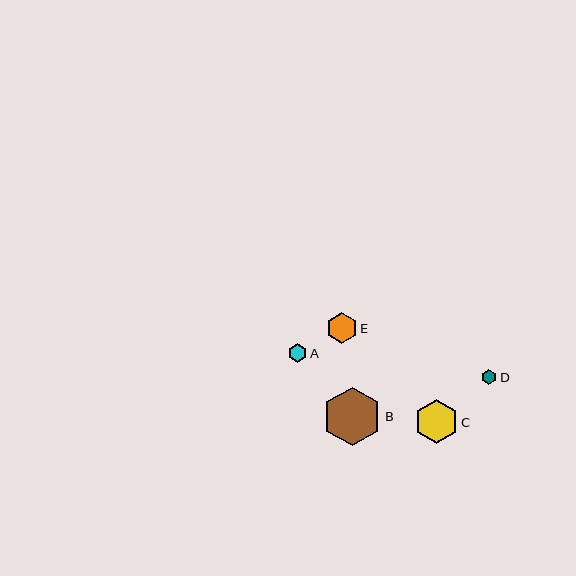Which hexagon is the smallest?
Hexagon D is the smallest with a size of approximately 15 pixels.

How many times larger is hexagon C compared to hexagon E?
Hexagon C is approximately 1.4 times the size of hexagon E.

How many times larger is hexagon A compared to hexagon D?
Hexagon A is approximately 1.2 times the size of hexagon D.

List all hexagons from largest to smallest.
From largest to smallest: B, C, E, A, D.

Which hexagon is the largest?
Hexagon B is the largest with a size of approximately 58 pixels.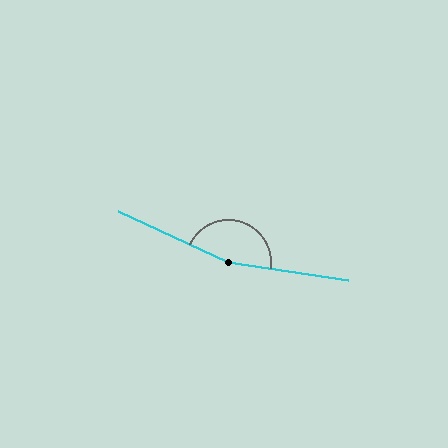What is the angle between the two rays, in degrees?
Approximately 164 degrees.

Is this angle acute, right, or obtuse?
It is obtuse.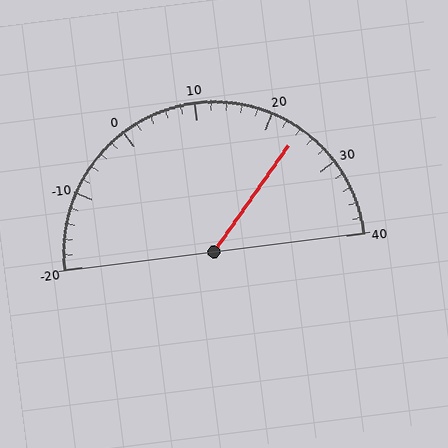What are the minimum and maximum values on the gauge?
The gauge ranges from -20 to 40.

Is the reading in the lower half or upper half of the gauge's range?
The reading is in the upper half of the range (-20 to 40).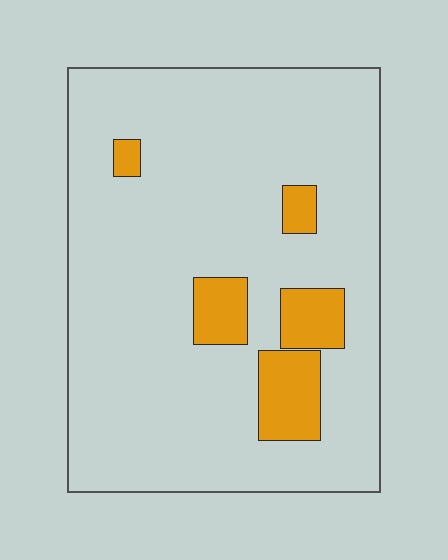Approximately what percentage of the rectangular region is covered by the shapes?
Approximately 10%.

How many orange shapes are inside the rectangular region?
5.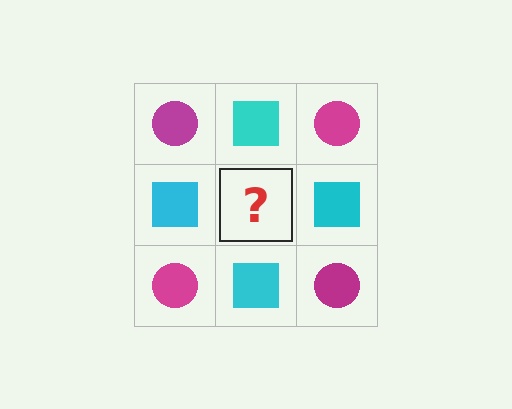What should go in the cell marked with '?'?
The missing cell should contain a magenta circle.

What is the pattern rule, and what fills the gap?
The rule is that it alternates magenta circle and cyan square in a checkerboard pattern. The gap should be filled with a magenta circle.